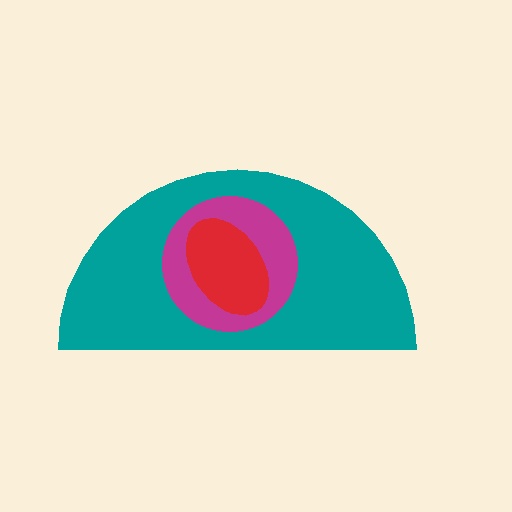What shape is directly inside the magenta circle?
The red ellipse.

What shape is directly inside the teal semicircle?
The magenta circle.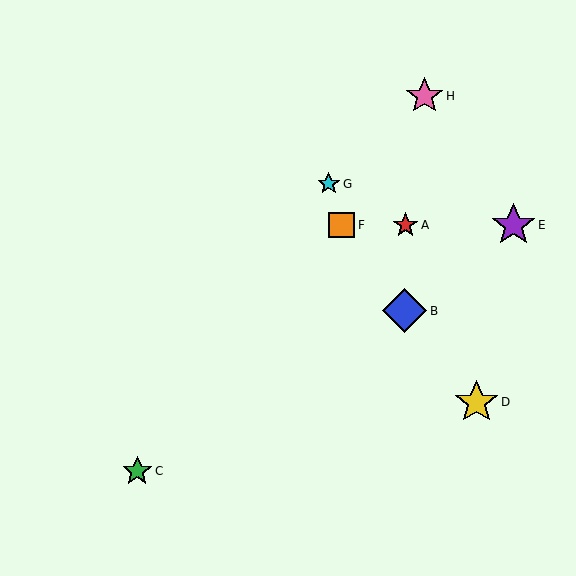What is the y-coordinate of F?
Object F is at y≈225.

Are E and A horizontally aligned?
Yes, both are at y≈225.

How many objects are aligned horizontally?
3 objects (A, E, F) are aligned horizontally.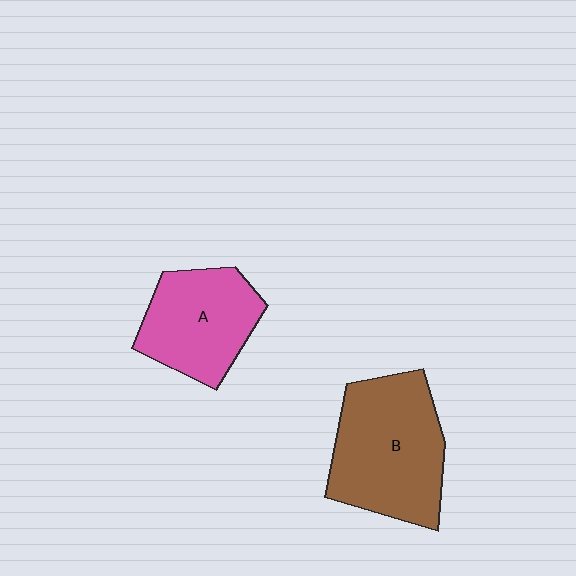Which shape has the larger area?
Shape B (brown).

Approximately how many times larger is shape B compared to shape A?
Approximately 1.3 times.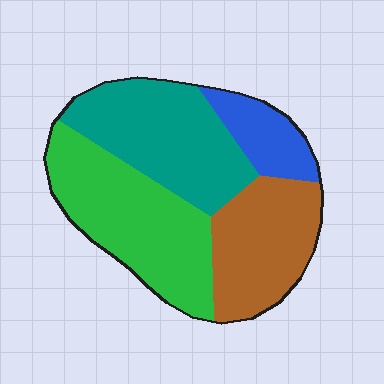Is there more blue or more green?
Green.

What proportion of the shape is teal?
Teal covers 30% of the shape.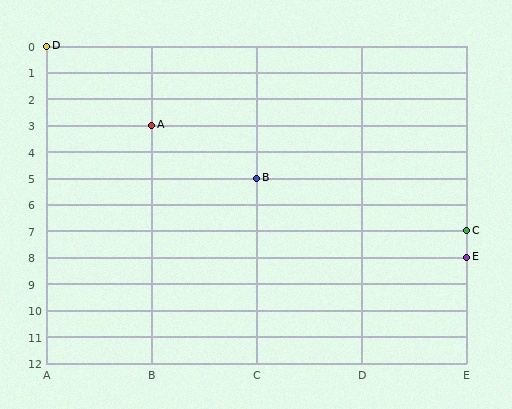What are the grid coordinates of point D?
Point D is at grid coordinates (A, 0).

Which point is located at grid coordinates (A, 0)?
Point D is at (A, 0).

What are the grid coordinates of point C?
Point C is at grid coordinates (E, 7).